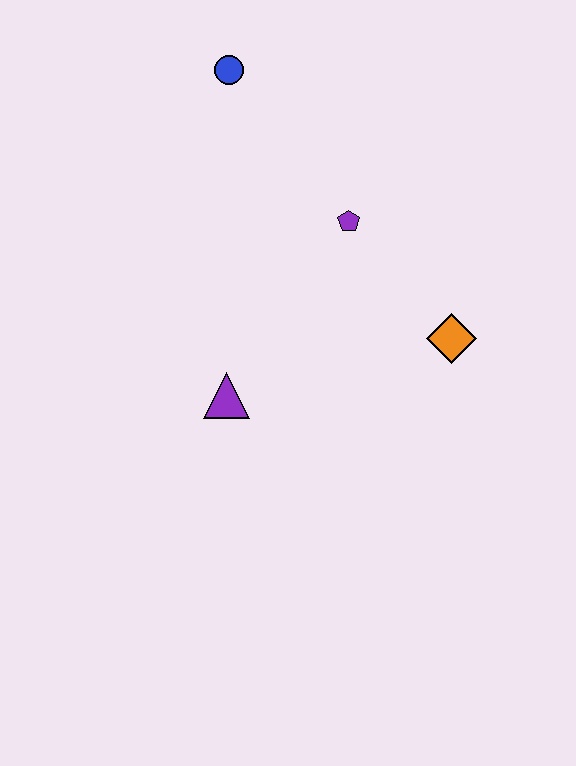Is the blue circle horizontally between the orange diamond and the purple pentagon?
No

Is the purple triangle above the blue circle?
No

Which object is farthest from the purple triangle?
The blue circle is farthest from the purple triangle.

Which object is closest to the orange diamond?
The purple pentagon is closest to the orange diamond.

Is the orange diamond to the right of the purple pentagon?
Yes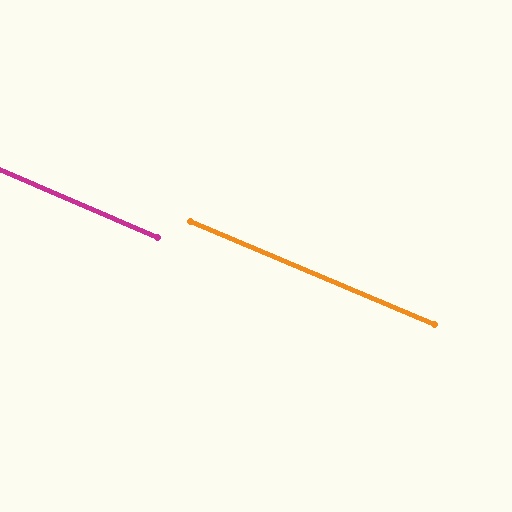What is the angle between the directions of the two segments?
Approximately 1 degree.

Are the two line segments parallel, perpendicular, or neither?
Parallel — their directions differ by only 0.6°.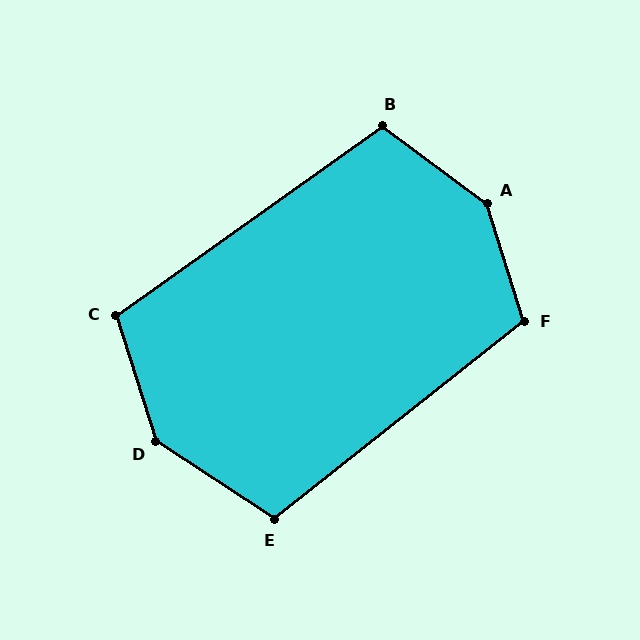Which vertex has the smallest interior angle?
C, at approximately 108 degrees.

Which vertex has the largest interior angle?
A, at approximately 144 degrees.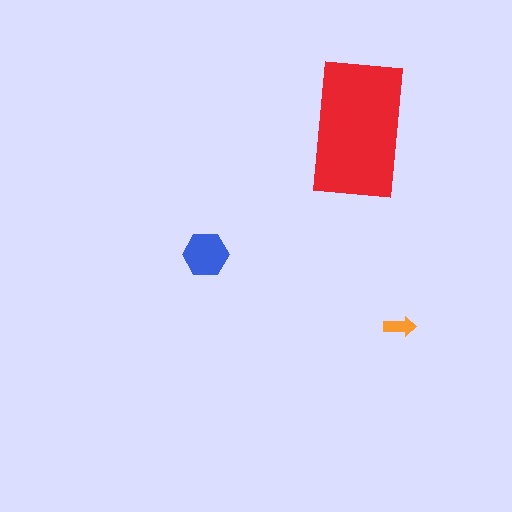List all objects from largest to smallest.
The red rectangle, the blue hexagon, the orange arrow.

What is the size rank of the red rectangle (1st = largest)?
1st.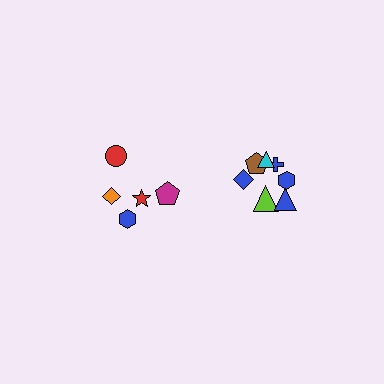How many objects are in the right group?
There are 7 objects.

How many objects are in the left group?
There are 5 objects.